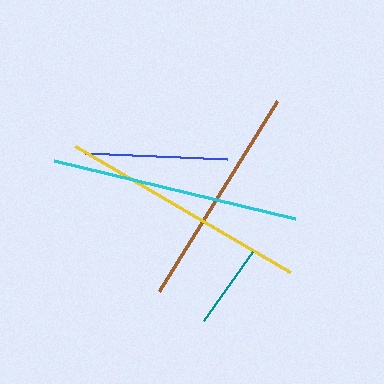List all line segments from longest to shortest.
From longest to shortest: yellow, cyan, brown, blue, teal.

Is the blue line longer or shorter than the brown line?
The brown line is longer than the blue line.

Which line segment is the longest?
The yellow line is the longest at approximately 249 pixels.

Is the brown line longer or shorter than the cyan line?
The cyan line is longer than the brown line.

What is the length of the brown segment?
The brown segment is approximately 224 pixels long.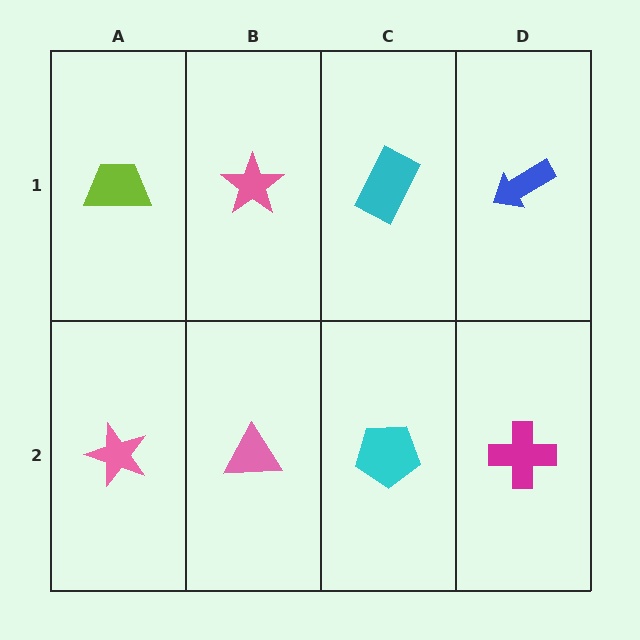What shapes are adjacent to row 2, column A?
A lime trapezoid (row 1, column A), a pink triangle (row 2, column B).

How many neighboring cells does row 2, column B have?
3.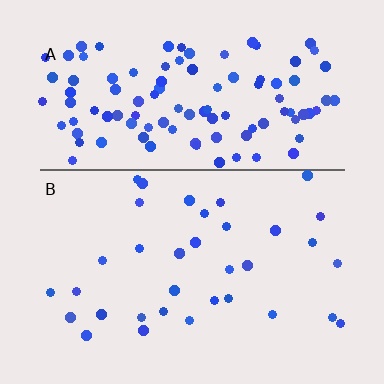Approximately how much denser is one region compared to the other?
Approximately 3.1× — region A over region B.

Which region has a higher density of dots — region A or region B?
A (the top).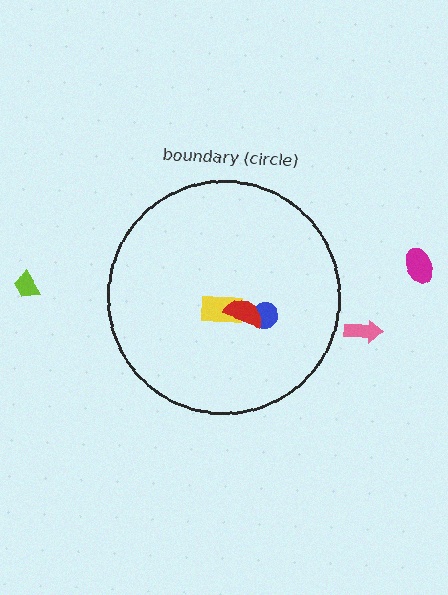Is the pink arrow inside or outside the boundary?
Outside.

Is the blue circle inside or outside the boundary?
Inside.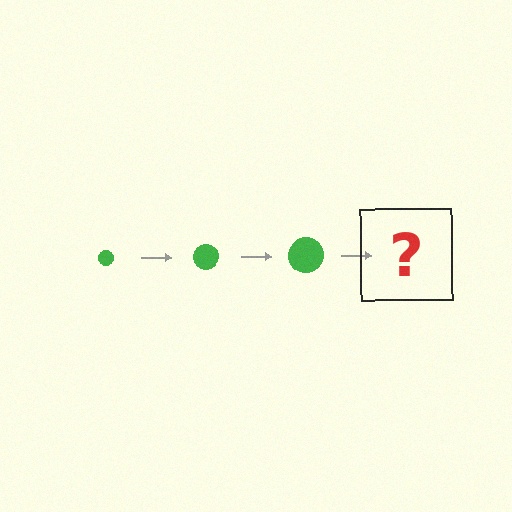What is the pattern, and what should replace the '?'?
The pattern is that the circle gets progressively larger each step. The '?' should be a green circle, larger than the previous one.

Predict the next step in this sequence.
The next step is a green circle, larger than the previous one.